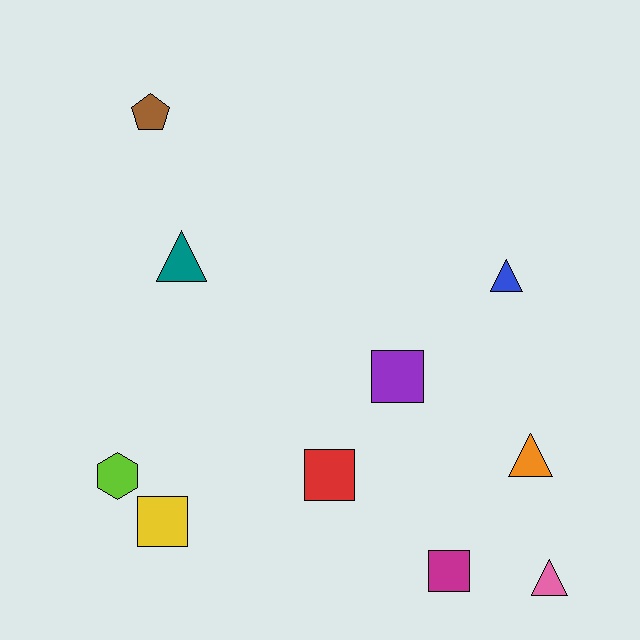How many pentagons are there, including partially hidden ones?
There is 1 pentagon.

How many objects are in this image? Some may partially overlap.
There are 10 objects.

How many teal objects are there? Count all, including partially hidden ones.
There is 1 teal object.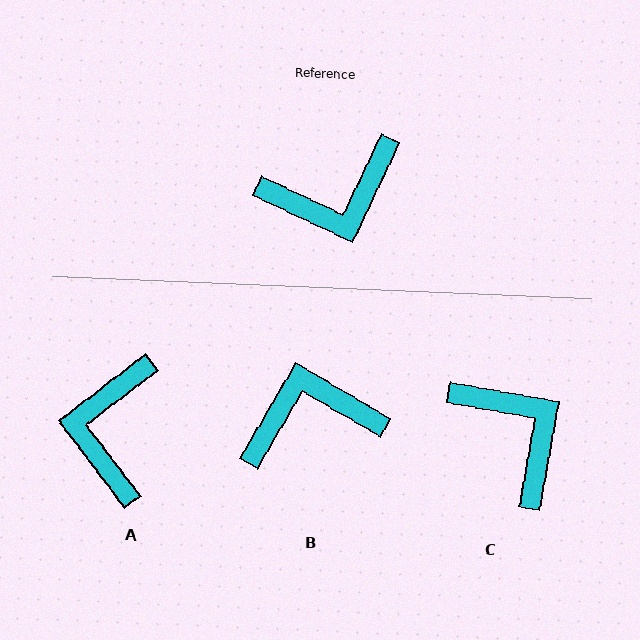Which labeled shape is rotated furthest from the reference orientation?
B, about 175 degrees away.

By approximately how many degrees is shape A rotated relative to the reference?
Approximately 117 degrees clockwise.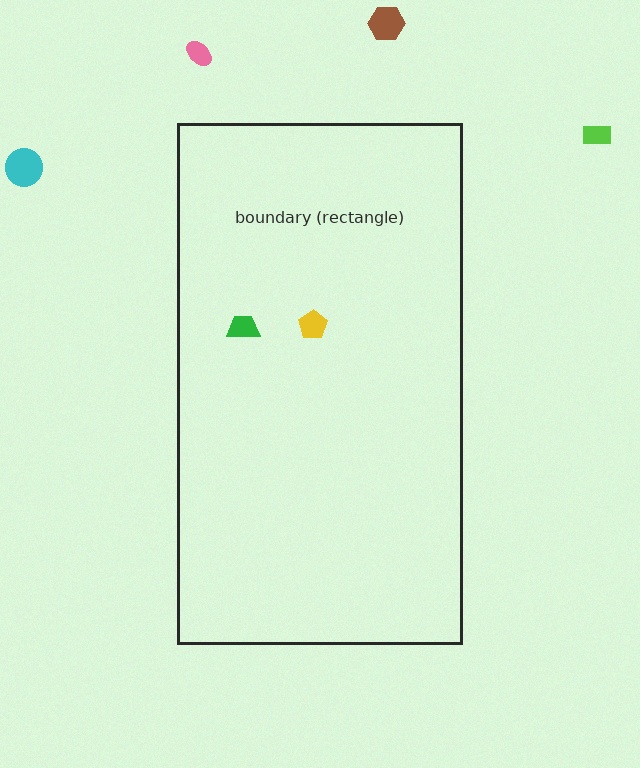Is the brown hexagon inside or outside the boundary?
Outside.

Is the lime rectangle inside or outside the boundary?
Outside.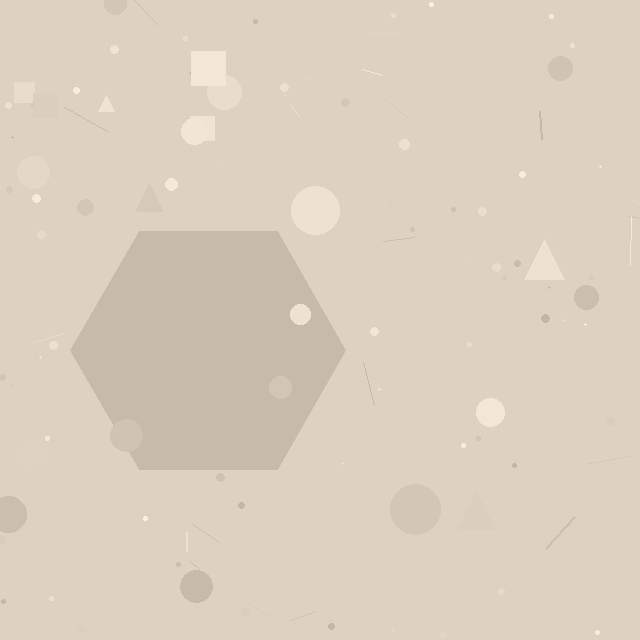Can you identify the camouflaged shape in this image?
The camouflaged shape is a hexagon.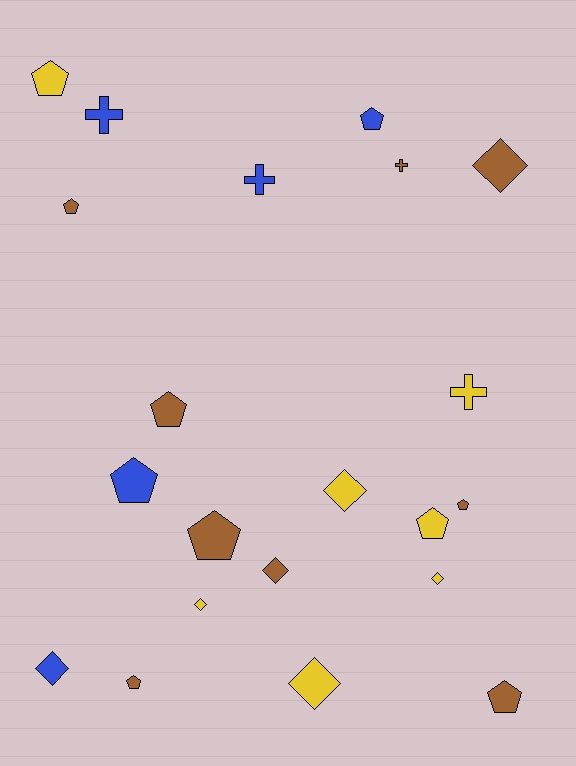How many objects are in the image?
There are 21 objects.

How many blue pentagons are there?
There are 2 blue pentagons.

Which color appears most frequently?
Brown, with 9 objects.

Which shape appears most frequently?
Pentagon, with 10 objects.